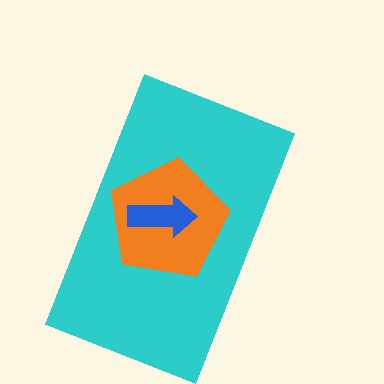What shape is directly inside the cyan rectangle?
The orange pentagon.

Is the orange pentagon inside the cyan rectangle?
Yes.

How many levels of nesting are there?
3.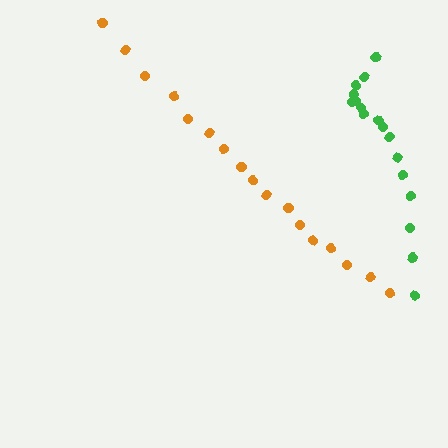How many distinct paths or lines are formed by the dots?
There are 2 distinct paths.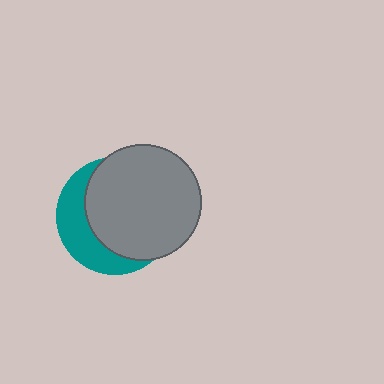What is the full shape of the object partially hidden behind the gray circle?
The partially hidden object is a teal circle.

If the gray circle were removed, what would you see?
You would see the complete teal circle.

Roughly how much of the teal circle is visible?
A small part of it is visible (roughly 33%).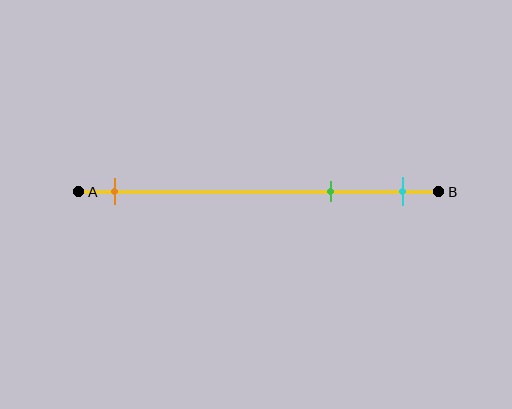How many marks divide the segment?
There are 3 marks dividing the segment.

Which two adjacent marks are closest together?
The green and cyan marks are the closest adjacent pair.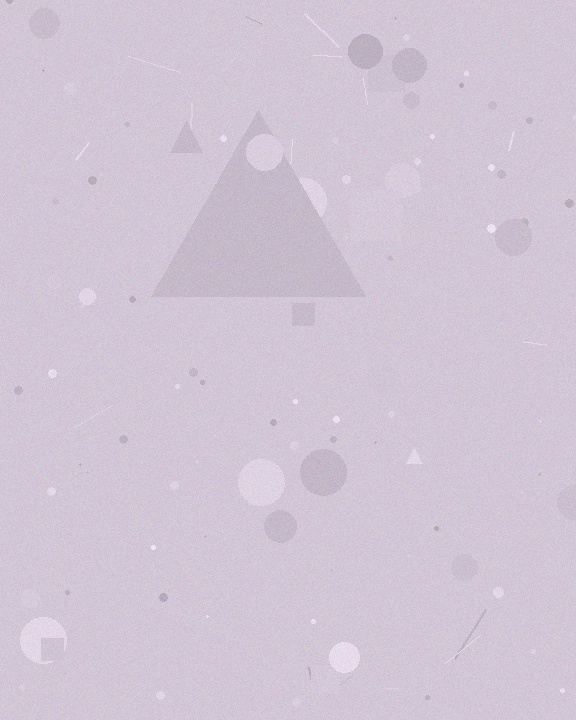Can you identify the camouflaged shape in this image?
The camouflaged shape is a triangle.